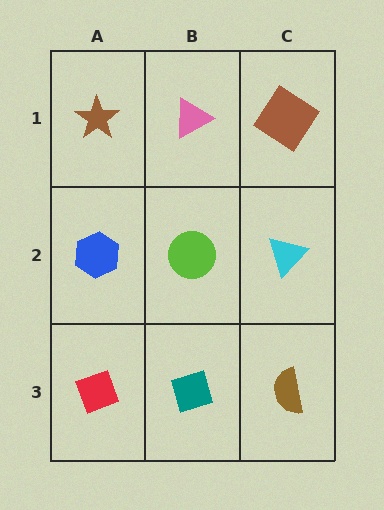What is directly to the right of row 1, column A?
A pink triangle.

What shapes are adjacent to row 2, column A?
A brown star (row 1, column A), a red diamond (row 3, column A), a lime circle (row 2, column B).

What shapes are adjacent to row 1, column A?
A blue hexagon (row 2, column A), a pink triangle (row 1, column B).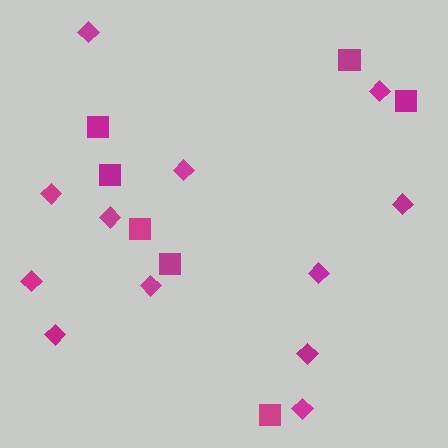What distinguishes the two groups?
There are 2 groups: one group of squares (7) and one group of diamonds (12).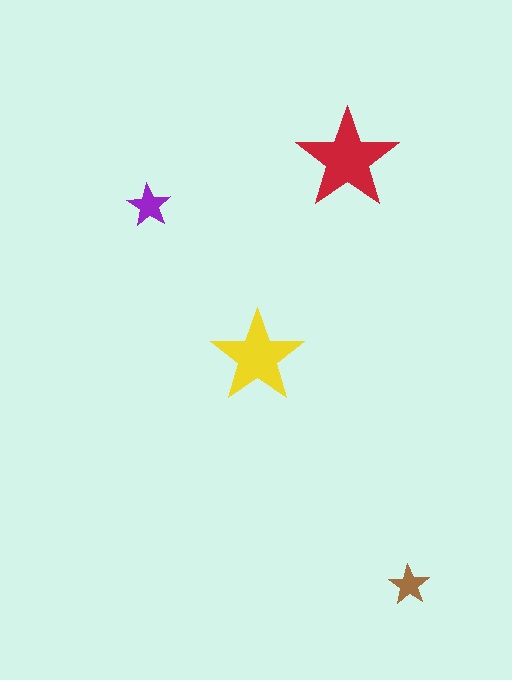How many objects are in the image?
There are 4 objects in the image.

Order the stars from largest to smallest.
the red one, the yellow one, the purple one, the brown one.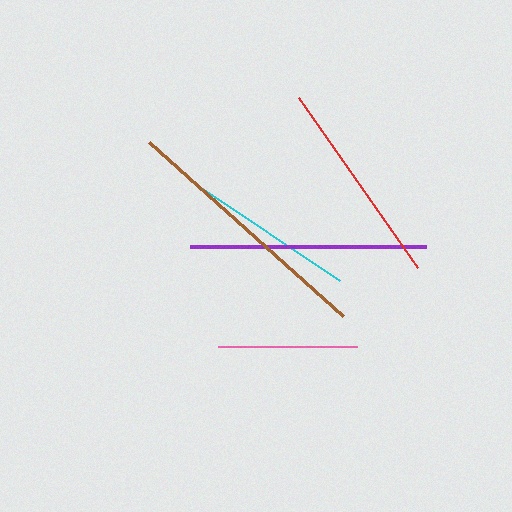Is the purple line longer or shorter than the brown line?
The brown line is longer than the purple line.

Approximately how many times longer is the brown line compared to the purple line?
The brown line is approximately 1.1 times the length of the purple line.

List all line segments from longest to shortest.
From longest to shortest: brown, purple, red, cyan, pink.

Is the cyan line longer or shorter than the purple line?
The purple line is longer than the cyan line.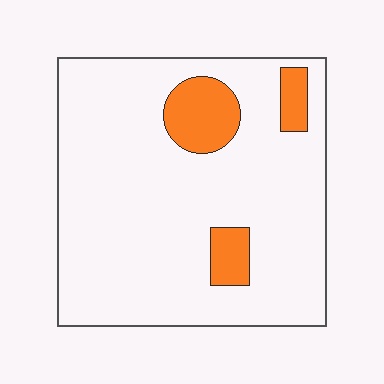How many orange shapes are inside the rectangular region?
3.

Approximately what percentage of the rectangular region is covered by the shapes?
Approximately 10%.